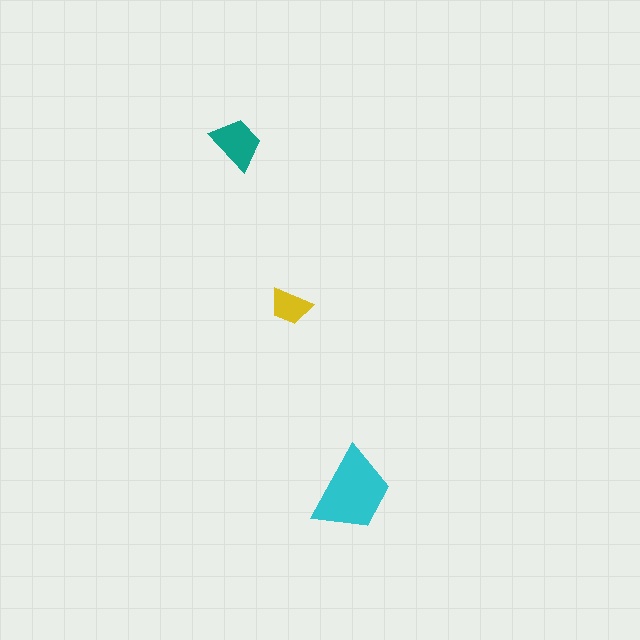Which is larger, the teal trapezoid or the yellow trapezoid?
The teal one.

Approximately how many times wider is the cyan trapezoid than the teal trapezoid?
About 1.5 times wider.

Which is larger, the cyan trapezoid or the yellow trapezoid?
The cyan one.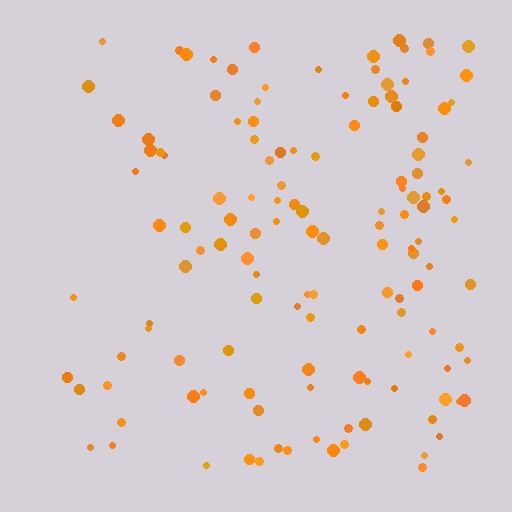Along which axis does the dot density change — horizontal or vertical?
Horizontal.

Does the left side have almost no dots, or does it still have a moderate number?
Still a moderate number, just noticeably fewer than the right.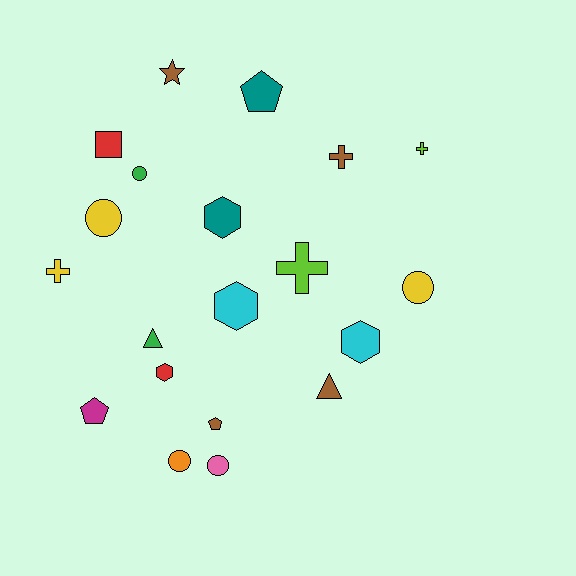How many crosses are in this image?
There are 4 crosses.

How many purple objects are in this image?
There are no purple objects.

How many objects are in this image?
There are 20 objects.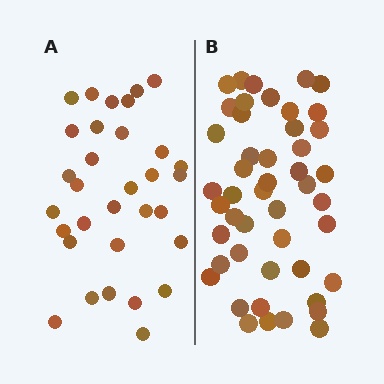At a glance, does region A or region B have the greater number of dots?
Region B (the right region) has more dots.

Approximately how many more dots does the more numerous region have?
Region B has approximately 15 more dots than region A.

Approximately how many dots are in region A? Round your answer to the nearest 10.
About 30 dots. (The exact count is 32, which rounds to 30.)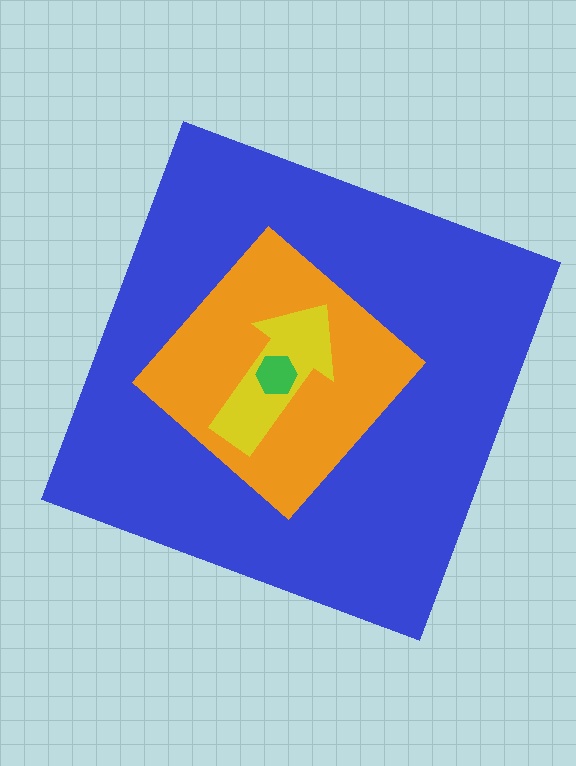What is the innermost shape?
The green hexagon.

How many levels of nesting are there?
4.